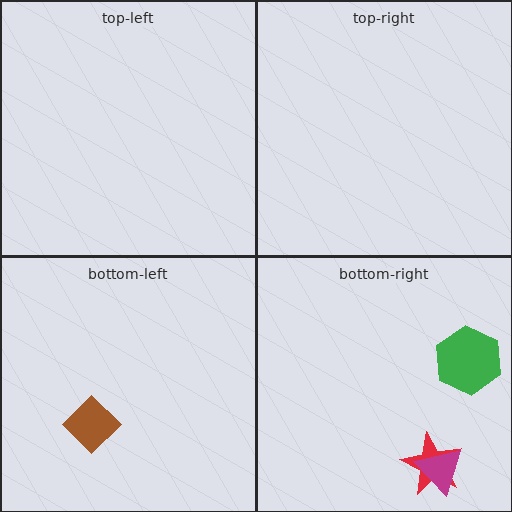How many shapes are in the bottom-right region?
3.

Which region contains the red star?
The bottom-right region.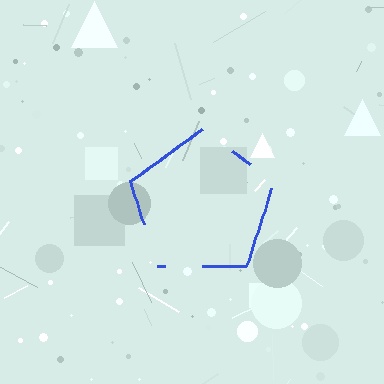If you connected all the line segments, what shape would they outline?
They would outline a pentagon.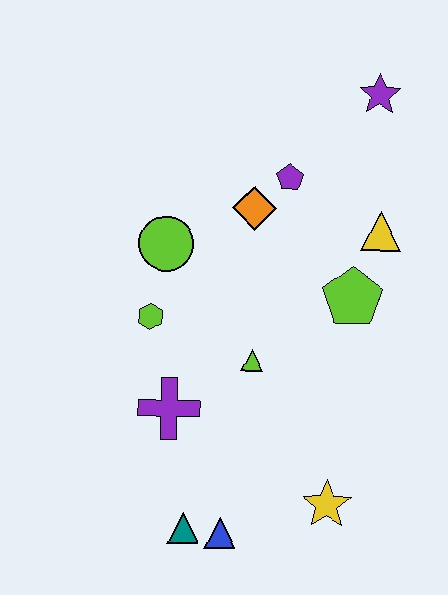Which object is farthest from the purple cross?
The purple star is farthest from the purple cross.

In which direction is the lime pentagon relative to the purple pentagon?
The lime pentagon is below the purple pentagon.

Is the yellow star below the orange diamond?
Yes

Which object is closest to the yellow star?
The blue triangle is closest to the yellow star.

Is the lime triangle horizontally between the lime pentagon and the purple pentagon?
No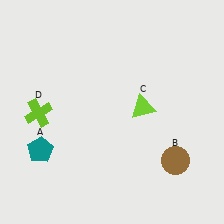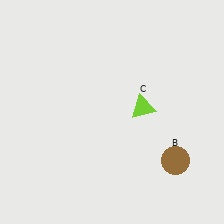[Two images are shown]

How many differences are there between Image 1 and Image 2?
There are 2 differences between the two images.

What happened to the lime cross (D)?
The lime cross (D) was removed in Image 2. It was in the bottom-left area of Image 1.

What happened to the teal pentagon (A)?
The teal pentagon (A) was removed in Image 2. It was in the bottom-left area of Image 1.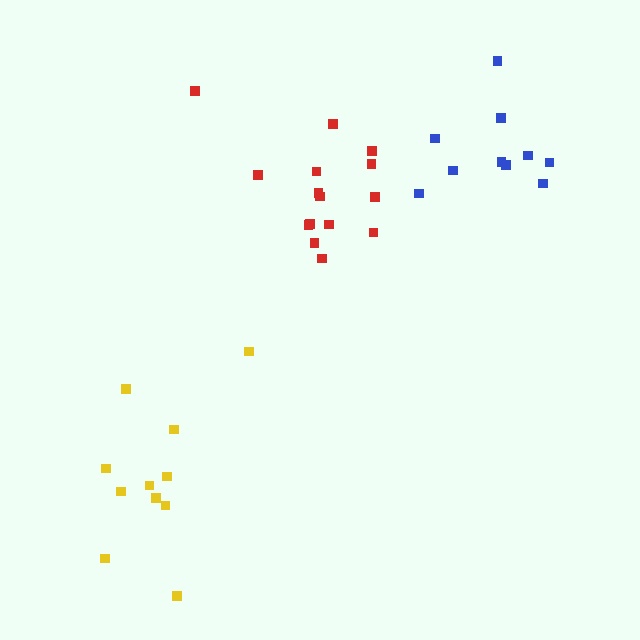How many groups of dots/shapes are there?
There are 3 groups.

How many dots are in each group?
Group 1: 10 dots, Group 2: 11 dots, Group 3: 15 dots (36 total).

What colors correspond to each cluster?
The clusters are colored: blue, yellow, red.